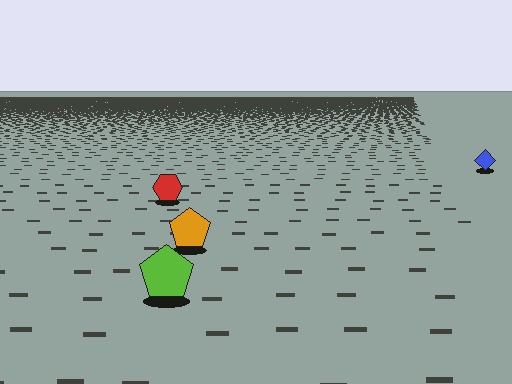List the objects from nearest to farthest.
From nearest to farthest: the lime pentagon, the orange pentagon, the red hexagon, the blue diamond.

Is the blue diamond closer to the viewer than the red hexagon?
No. The red hexagon is closer — you can tell from the texture gradient: the ground texture is coarser near it.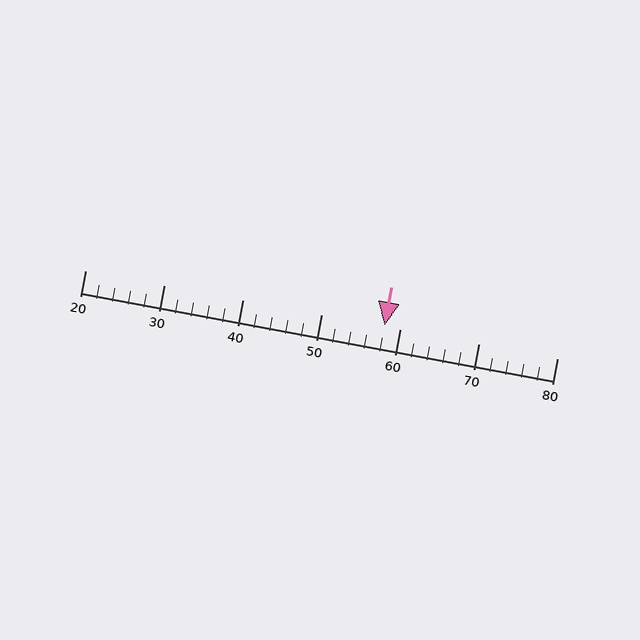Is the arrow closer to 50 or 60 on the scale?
The arrow is closer to 60.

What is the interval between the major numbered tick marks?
The major tick marks are spaced 10 units apart.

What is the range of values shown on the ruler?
The ruler shows values from 20 to 80.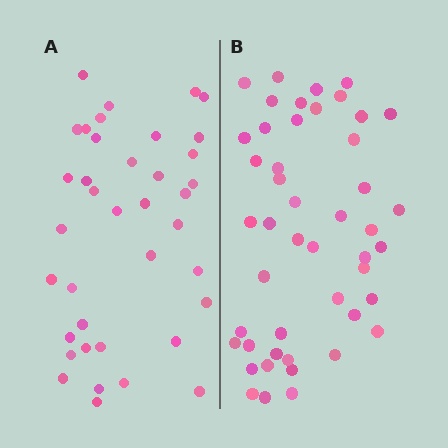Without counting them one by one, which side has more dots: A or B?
Region B (the right region) has more dots.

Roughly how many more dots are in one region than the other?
Region B has roughly 8 or so more dots than region A.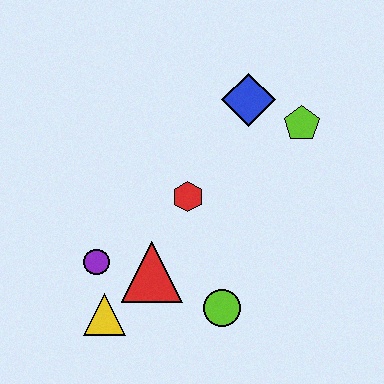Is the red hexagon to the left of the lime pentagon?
Yes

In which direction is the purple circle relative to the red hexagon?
The purple circle is to the left of the red hexagon.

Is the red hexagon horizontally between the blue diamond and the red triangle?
Yes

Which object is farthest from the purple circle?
The lime pentagon is farthest from the purple circle.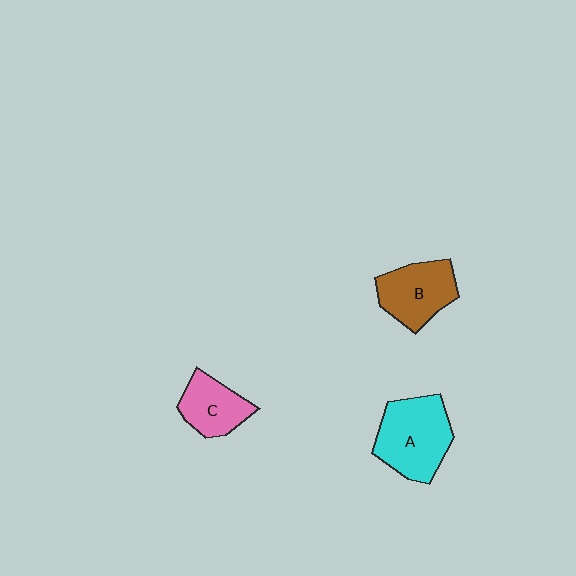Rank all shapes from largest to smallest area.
From largest to smallest: A (cyan), B (brown), C (pink).